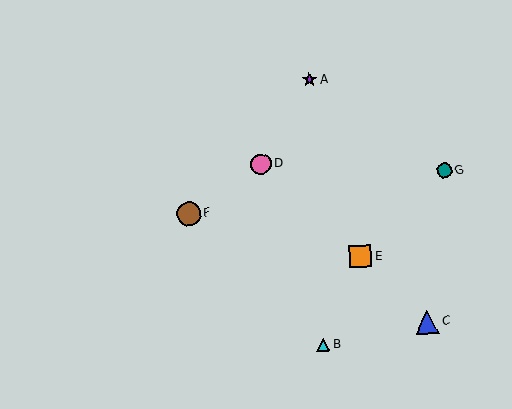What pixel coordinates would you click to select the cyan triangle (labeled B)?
Click at (323, 345) to select the cyan triangle B.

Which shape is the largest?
The brown circle (labeled F) is the largest.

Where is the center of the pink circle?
The center of the pink circle is at (261, 164).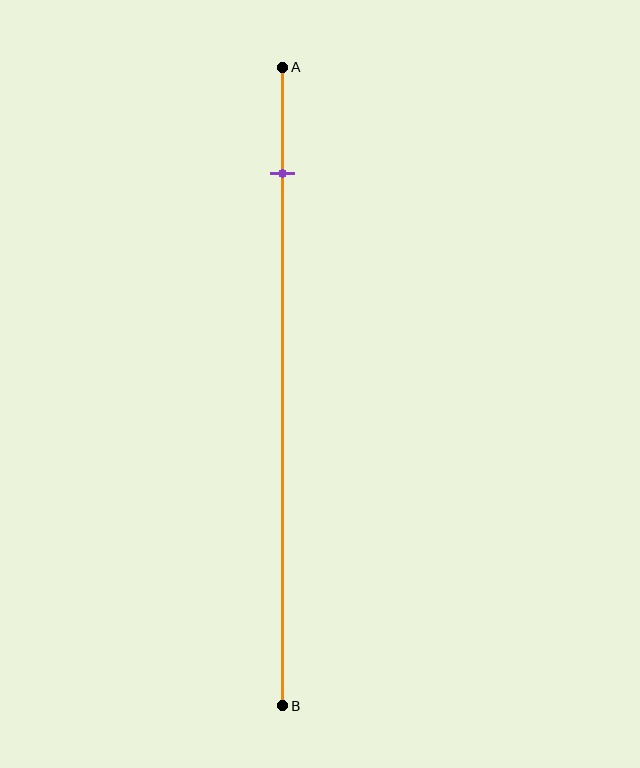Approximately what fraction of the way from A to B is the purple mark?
The purple mark is approximately 15% of the way from A to B.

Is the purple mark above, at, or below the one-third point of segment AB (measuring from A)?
The purple mark is above the one-third point of segment AB.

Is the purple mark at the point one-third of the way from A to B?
No, the mark is at about 15% from A, not at the 33% one-third point.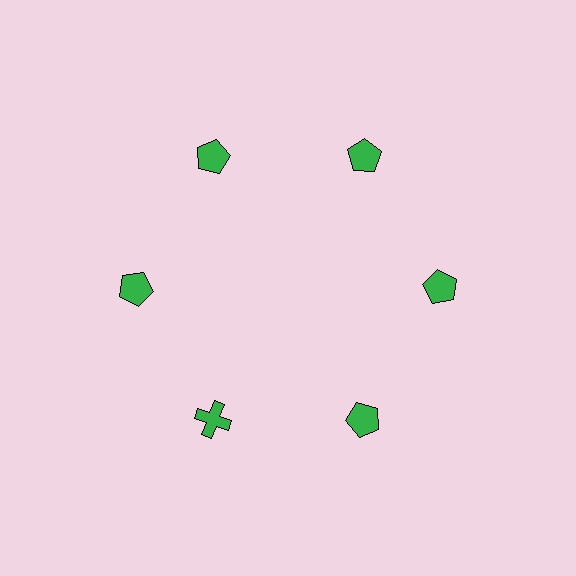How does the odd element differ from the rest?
It has a different shape: cross instead of pentagon.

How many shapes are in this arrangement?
There are 6 shapes arranged in a ring pattern.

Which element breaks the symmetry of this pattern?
The green cross at roughly the 7 o'clock position breaks the symmetry. All other shapes are green pentagons.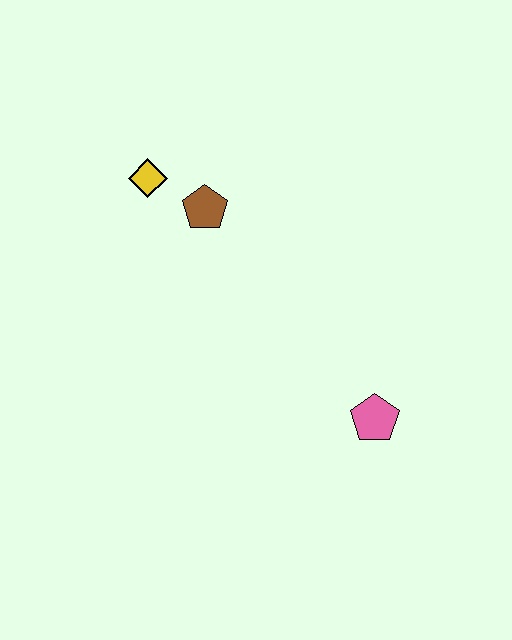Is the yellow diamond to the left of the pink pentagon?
Yes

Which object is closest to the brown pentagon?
The yellow diamond is closest to the brown pentagon.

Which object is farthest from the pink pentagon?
The yellow diamond is farthest from the pink pentagon.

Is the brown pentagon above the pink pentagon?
Yes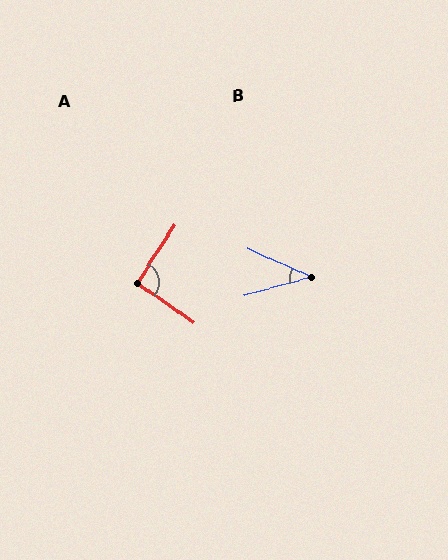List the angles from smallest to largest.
B (40°), A (93°).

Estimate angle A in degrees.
Approximately 93 degrees.